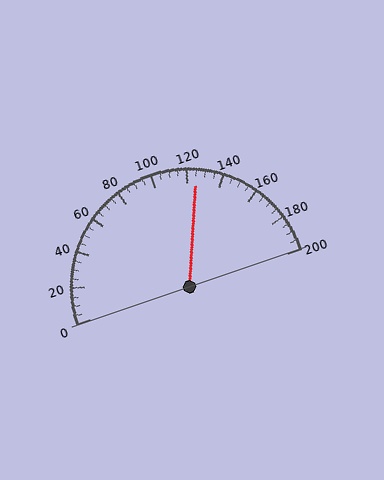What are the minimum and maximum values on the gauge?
The gauge ranges from 0 to 200.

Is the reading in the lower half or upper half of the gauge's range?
The reading is in the upper half of the range (0 to 200).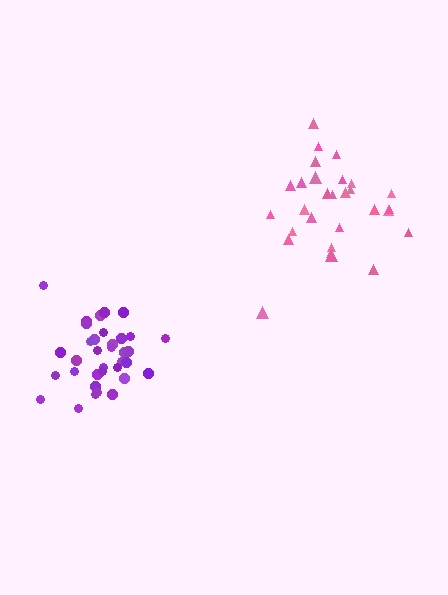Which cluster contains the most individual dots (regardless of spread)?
Purple (35).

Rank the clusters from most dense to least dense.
purple, pink.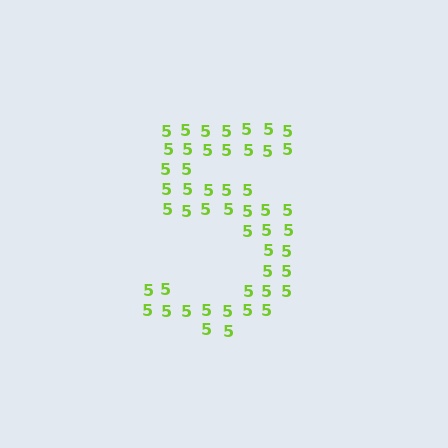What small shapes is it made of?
It is made of small digit 5's.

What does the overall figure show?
The overall figure shows the digit 5.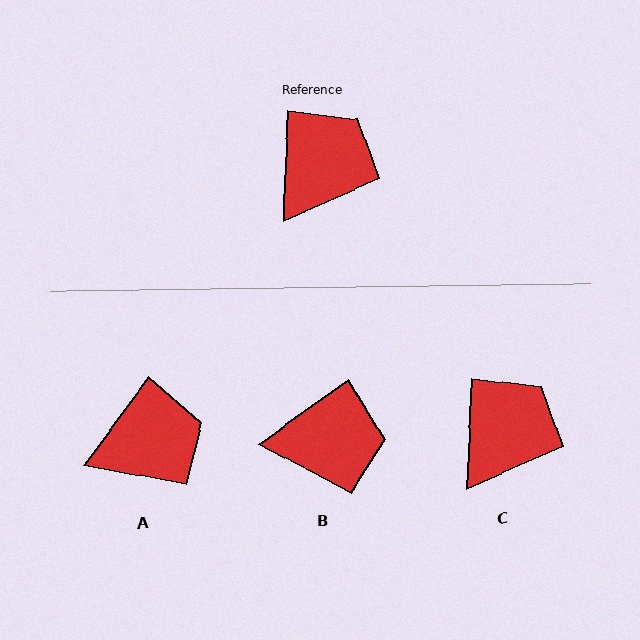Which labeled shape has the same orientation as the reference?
C.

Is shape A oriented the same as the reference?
No, it is off by about 34 degrees.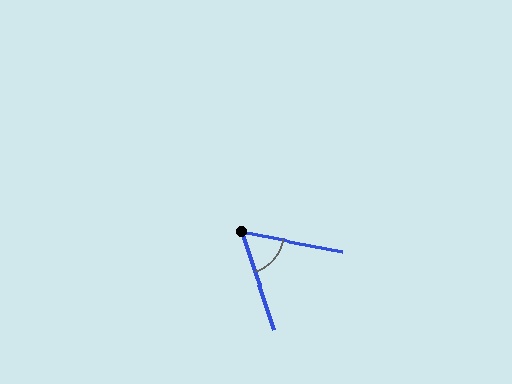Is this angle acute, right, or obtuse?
It is acute.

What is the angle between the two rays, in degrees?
Approximately 61 degrees.